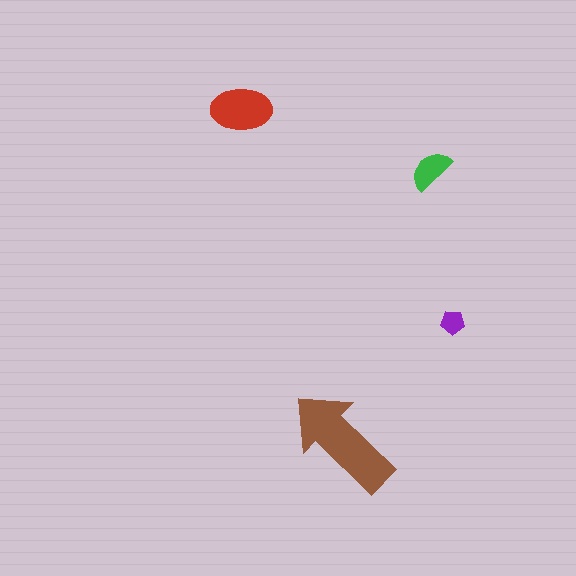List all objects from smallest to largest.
The purple pentagon, the green semicircle, the red ellipse, the brown arrow.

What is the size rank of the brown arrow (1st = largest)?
1st.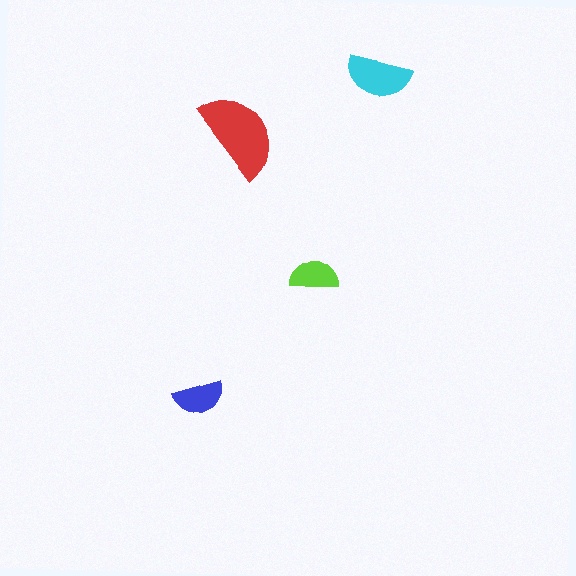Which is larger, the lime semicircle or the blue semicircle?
The blue one.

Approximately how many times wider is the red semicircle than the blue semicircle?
About 2 times wider.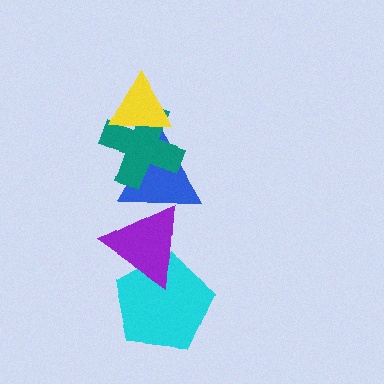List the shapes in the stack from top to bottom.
From top to bottom: the yellow triangle, the teal cross, the blue triangle, the purple triangle, the cyan pentagon.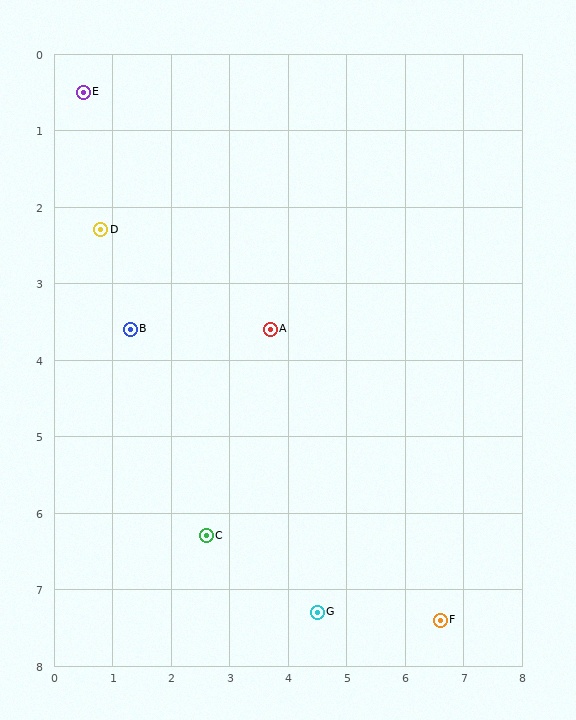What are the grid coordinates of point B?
Point B is at approximately (1.3, 3.6).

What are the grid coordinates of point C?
Point C is at approximately (2.6, 6.3).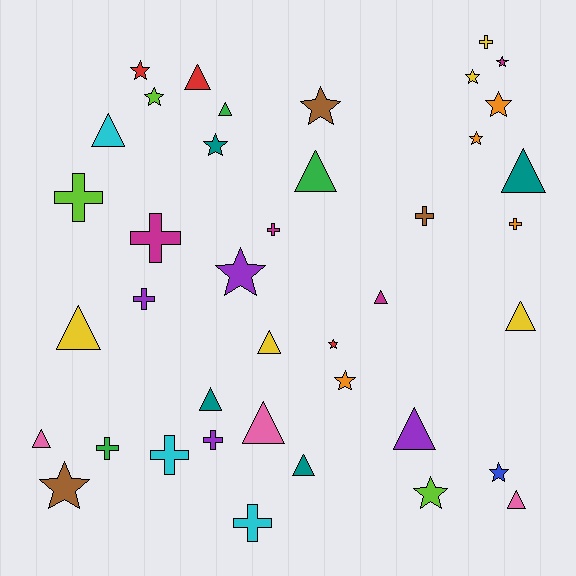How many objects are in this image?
There are 40 objects.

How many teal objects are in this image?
There are 4 teal objects.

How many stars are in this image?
There are 14 stars.